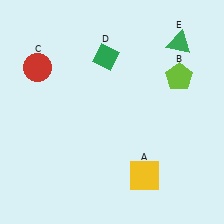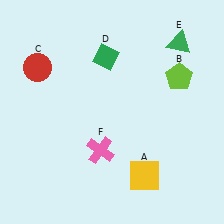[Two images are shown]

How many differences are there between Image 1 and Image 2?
There is 1 difference between the two images.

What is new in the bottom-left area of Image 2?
A pink cross (F) was added in the bottom-left area of Image 2.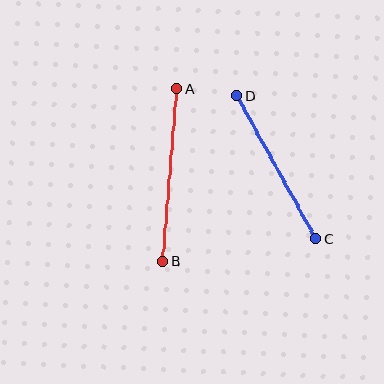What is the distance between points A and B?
The distance is approximately 173 pixels.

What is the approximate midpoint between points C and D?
The midpoint is at approximately (276, 167) pixels.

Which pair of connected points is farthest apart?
Points A and B are farthest apart.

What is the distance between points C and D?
The distance is approximately 164 pixels.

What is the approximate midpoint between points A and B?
The midpoint is at approximately (170, 175) pixels.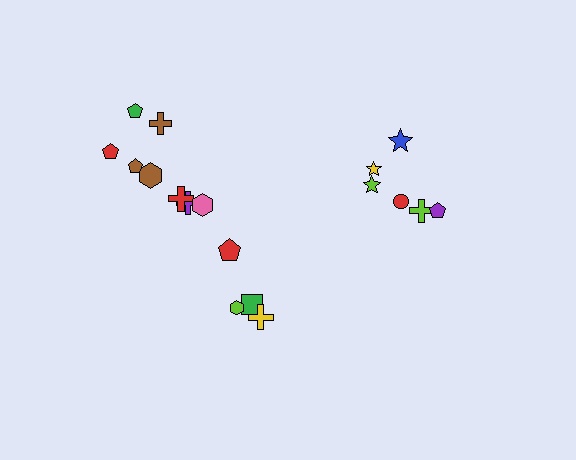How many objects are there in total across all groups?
There are 18 objects.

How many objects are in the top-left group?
There are 8 objects.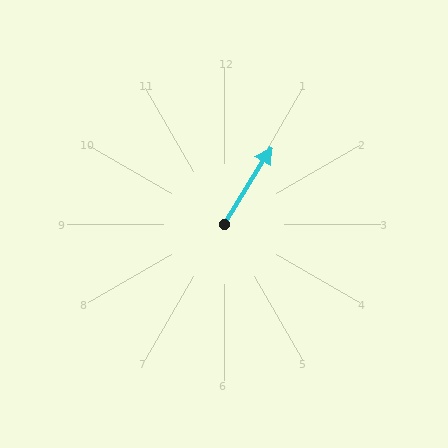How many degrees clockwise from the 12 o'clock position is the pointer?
Approximately 32 degrees.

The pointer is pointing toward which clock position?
Roughly 1 o'clock.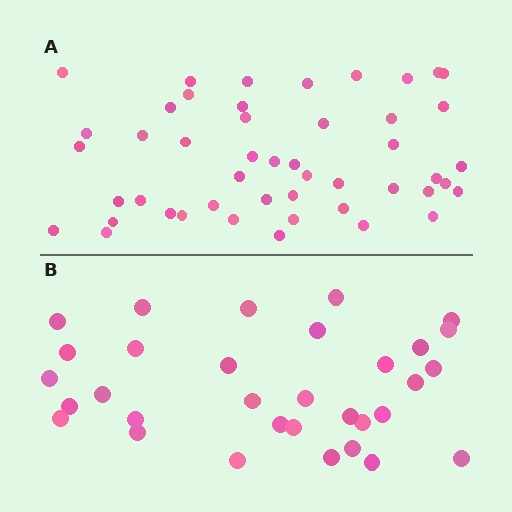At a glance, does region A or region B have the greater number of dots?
Region A (the top region) has more dots.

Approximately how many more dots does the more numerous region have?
Region A has approximately 15 more dots than region B.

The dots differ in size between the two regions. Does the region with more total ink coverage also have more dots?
No. Region B has more total ink coverage because its dots are larger, but region A actually contains more individual dots. Total area can be misleading — the number of items is what matters here.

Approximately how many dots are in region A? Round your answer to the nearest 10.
About 50 dots. (The exact count is 48, which rounds to 50.)